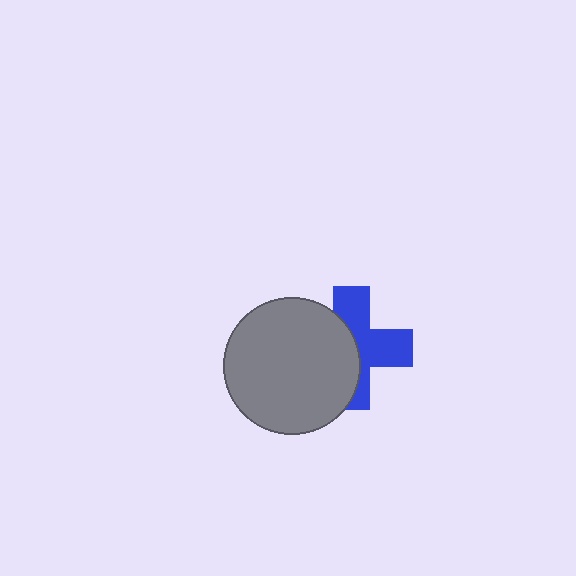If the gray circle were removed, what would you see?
You would see the complete blue cross.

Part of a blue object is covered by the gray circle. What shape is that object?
It is a cross.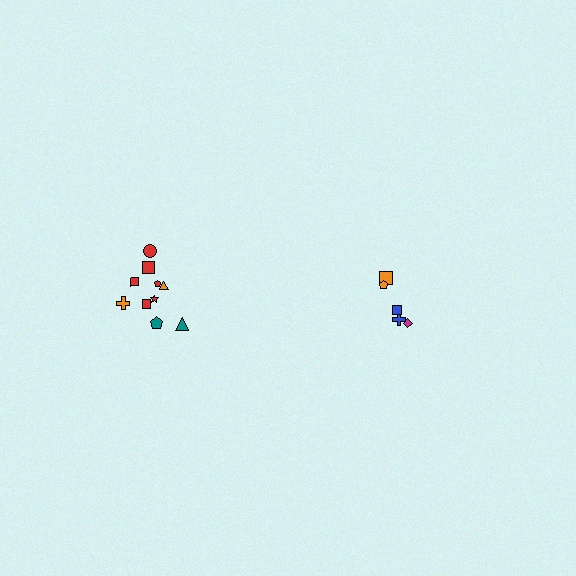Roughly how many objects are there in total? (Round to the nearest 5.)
Roughly 15 objects in total.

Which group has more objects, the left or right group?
The left group.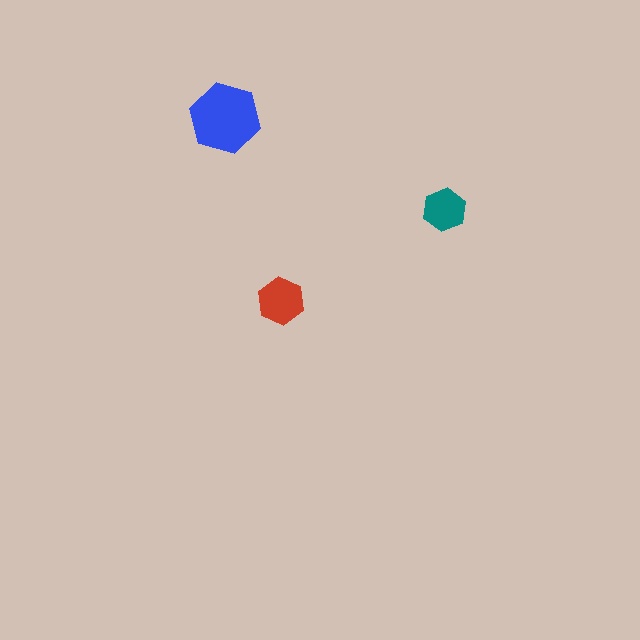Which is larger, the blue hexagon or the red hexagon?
The blue one.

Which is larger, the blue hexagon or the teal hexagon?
The blue one.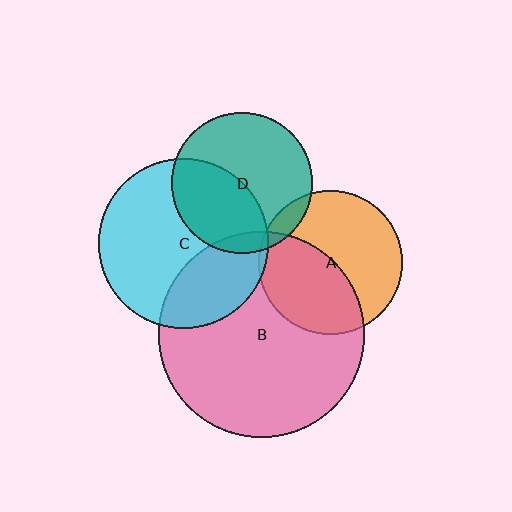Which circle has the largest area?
Circle B (pink).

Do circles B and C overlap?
Yes.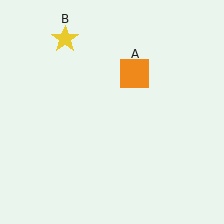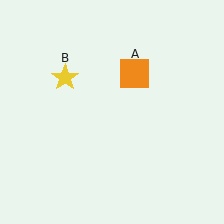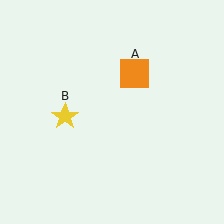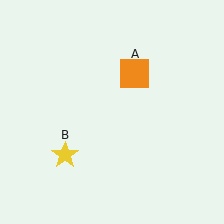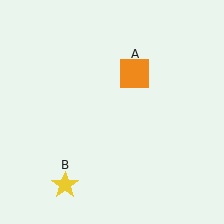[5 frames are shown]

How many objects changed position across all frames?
1 object changed position: yellow star (object B).